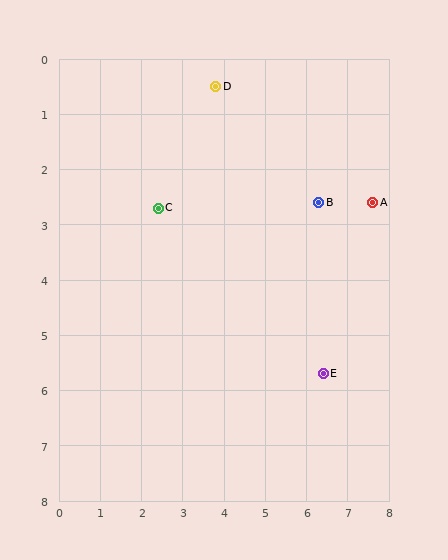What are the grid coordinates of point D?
Point D is at approximately (3.8, 0.5).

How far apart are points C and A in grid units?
Points C and A are about 5.2 grid units apart.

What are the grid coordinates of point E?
Point E is at approximately (6.4, 5.7).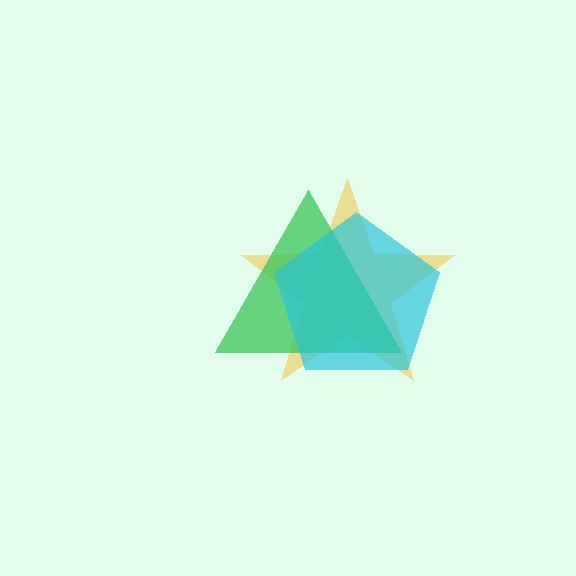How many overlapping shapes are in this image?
There are 3 overlapping shapes in the image.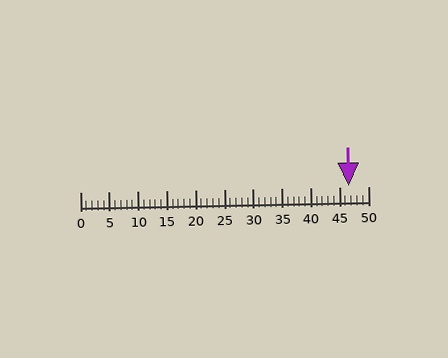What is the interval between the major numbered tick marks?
The major tick marks are spaced 5 units apart.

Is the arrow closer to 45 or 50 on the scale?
The arrow is closer to 45.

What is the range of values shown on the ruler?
The ruler shows values from 0 to 50.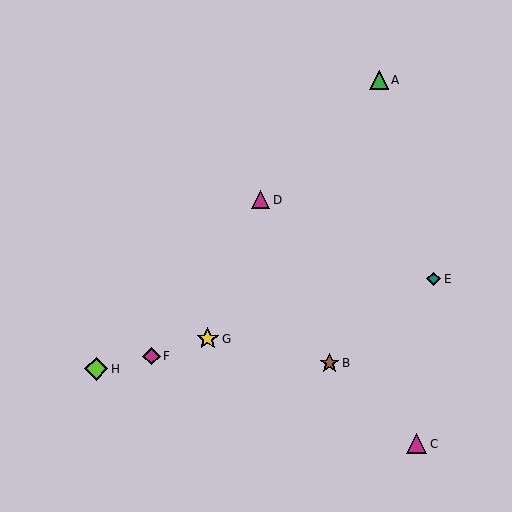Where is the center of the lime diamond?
The center of the lime diamond is at (96, 369).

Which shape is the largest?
The lime diamond (labeled H) is the largest.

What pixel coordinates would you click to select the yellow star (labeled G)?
Click at (208, 339) to select the yellow star G.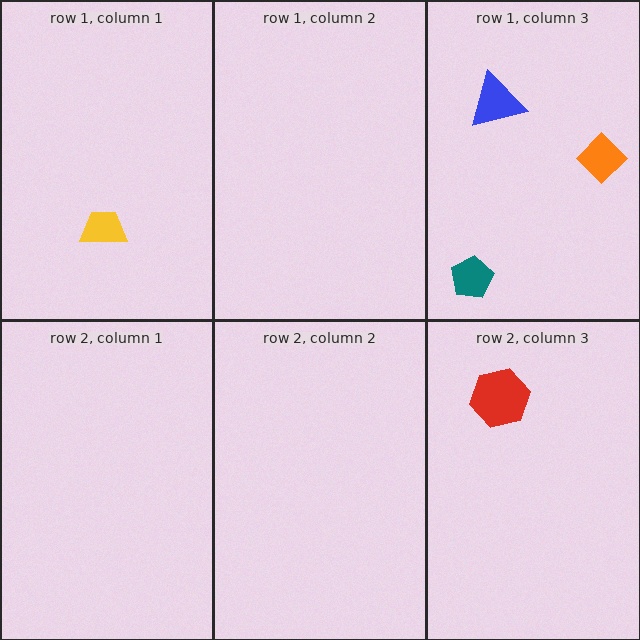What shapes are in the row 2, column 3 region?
The red hexagon.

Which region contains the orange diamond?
The row 1, column 3 region.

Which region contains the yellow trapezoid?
The row 1, column 1 region.